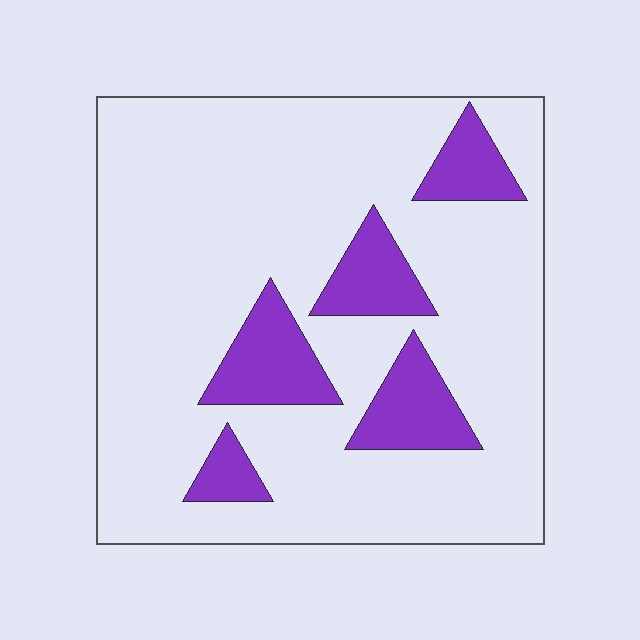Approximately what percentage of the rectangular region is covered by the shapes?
Approximately 15%.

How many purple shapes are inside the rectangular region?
5.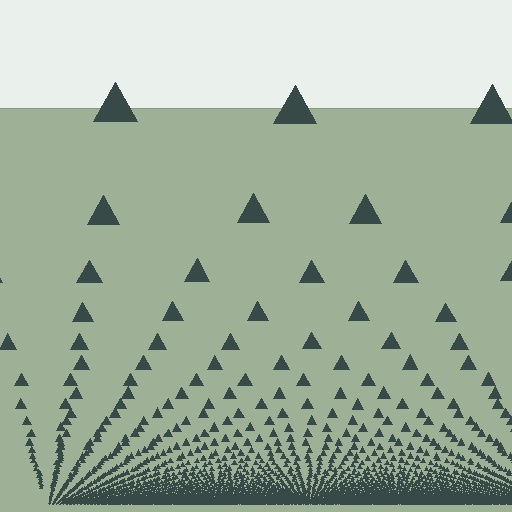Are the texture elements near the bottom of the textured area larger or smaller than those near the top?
Smaller. The gradient is inverted — elements near the bottom are smaller and denser.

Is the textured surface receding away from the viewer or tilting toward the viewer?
The surface appears to tilt toward the viewer. Texture elements get larger and sparser toward the top.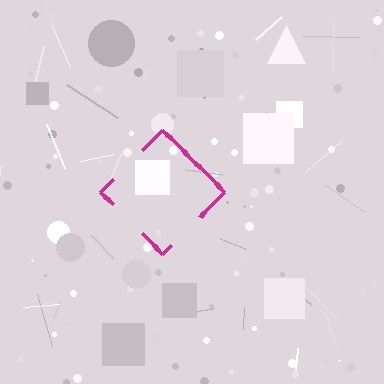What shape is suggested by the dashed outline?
The dashed outline suggests a diamond.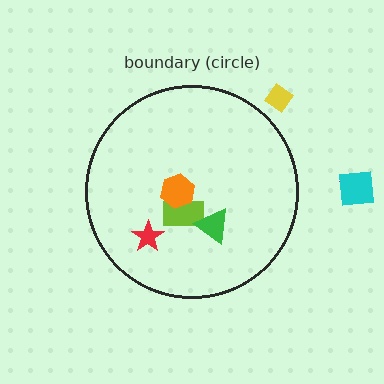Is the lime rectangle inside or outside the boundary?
Inside.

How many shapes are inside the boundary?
4 inside, 3 outside.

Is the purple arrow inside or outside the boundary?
Outside.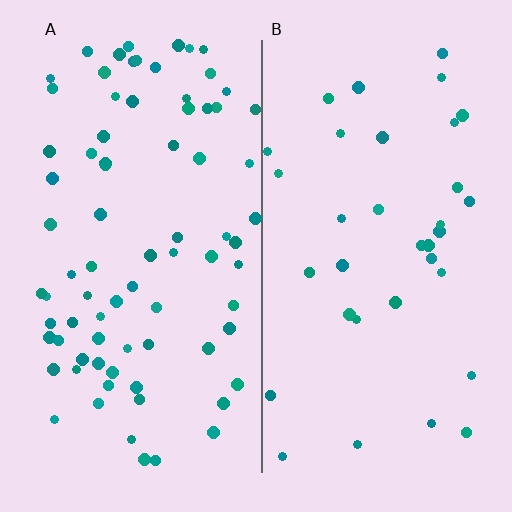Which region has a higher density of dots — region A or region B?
A (the left).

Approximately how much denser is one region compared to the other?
Approximately 2.3× — region A over region B.